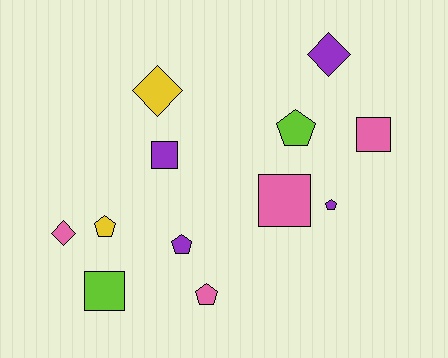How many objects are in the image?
There are 12 objects.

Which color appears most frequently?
Purple, with 4 objects.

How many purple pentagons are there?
There are 2 purple pentagons.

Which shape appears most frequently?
Pentagon, with 5 objects.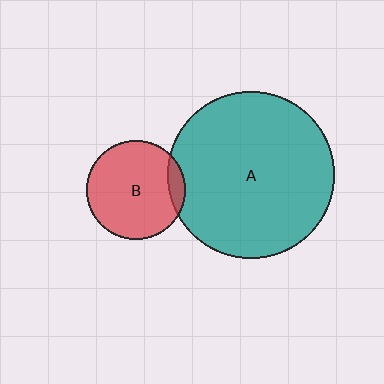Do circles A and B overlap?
Yes.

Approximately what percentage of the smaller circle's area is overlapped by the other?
Approximately 10%.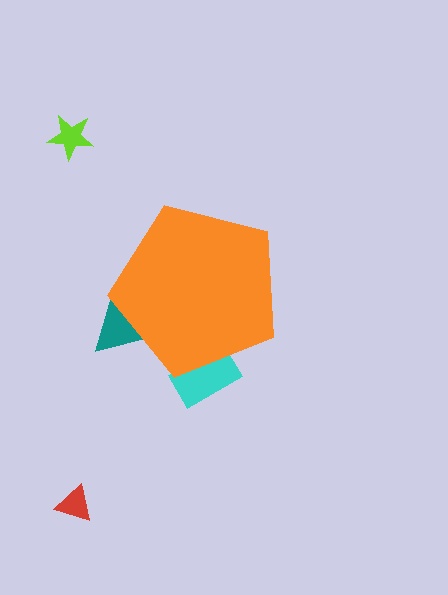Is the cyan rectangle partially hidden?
Yes, the cyan rectangle is partially hidden behind the orange pentagon.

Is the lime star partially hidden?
No, the lime star is fully visible.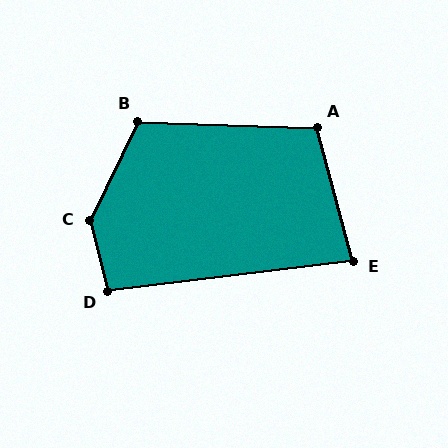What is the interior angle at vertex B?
Approximately 114 degrees (obtuse).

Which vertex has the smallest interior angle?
E, at approximately 82 degrees.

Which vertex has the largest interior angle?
C, at approximately 140 degrees.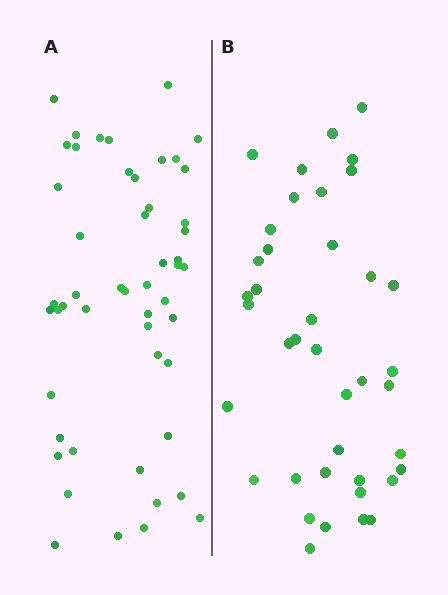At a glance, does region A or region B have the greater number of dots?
Region A (the left region) has more dots.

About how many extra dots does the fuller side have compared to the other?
Region A has roughly 12 or so more dots than region B.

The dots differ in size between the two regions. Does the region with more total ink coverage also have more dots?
No. Region B has more total ink coverage because its dots are larger, but region A actually contains more individual dots. Total area can be misleading — the number of items is what matters here.